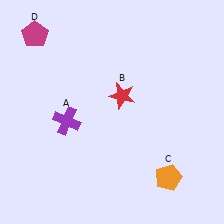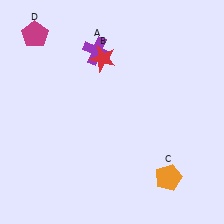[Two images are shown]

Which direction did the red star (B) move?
The red star (B) moved up.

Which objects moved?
The objects that moved are: the purple cross (A), the red star (B).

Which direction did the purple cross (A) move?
The purple cross (A) moved up.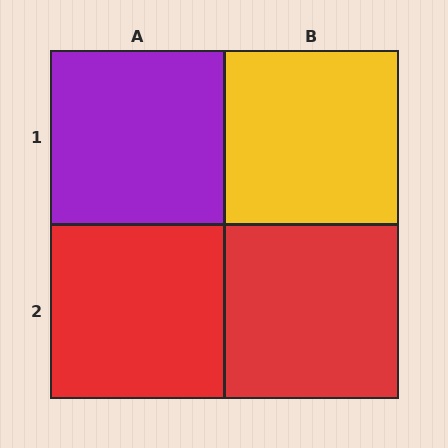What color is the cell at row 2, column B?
Red.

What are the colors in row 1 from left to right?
Purple, yellow.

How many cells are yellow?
1 cell is yellow.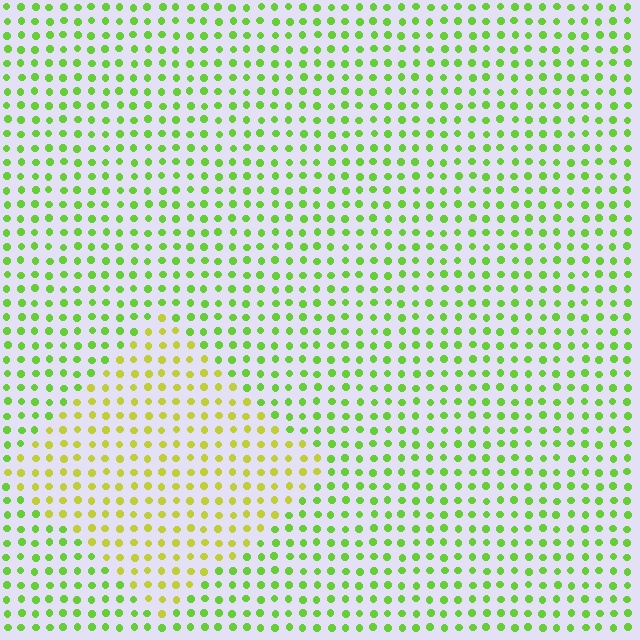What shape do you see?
I see a diamond.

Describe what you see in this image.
The image is filled with small lime elements in a uniform arrangement. A diamond-shaped region is visible where the elements are tinted to a slightly different hue, forming a subtle color boundary.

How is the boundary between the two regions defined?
The boundary is defined purely by a slight shift in hue (about 36 degrees). Spacing, size, and orientation are identical on both sides.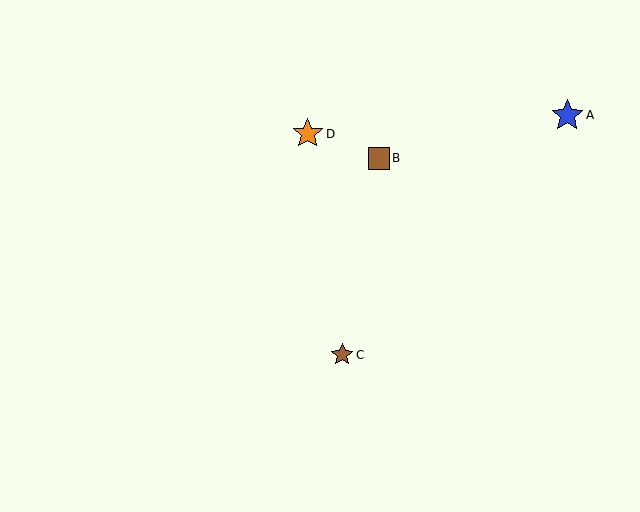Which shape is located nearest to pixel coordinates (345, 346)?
The brown star (labeled C) at (342, 355) is nearest to that location.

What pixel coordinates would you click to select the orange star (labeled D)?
Click at (308, 134) to select the orange star D.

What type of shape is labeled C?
Shape C is a brown star.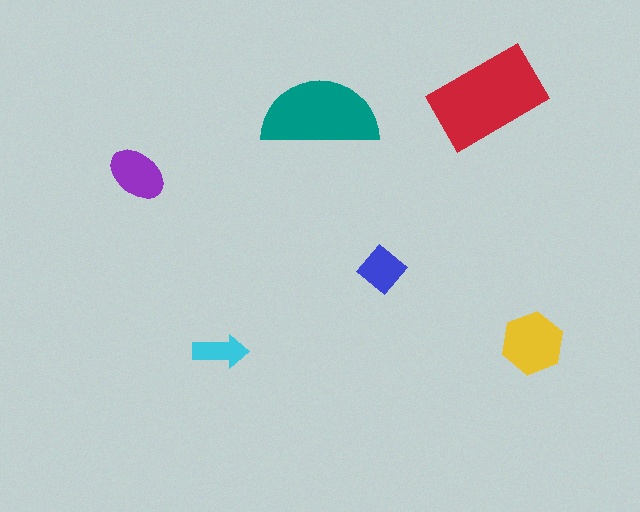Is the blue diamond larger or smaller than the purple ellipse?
Smaller.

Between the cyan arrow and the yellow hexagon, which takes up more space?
The yellow hexagon.